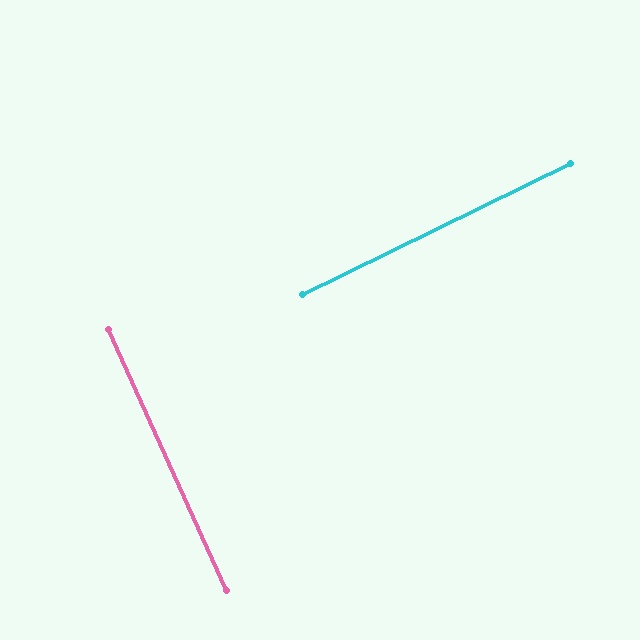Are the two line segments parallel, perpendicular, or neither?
Perpendicular — they meet at approximately 88°.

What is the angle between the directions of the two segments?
Approximately 88 degrees.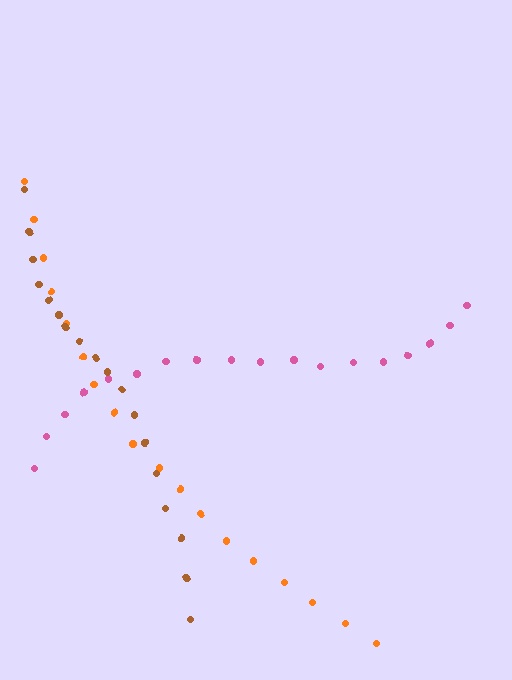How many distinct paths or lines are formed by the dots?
There are 3 distinct paths.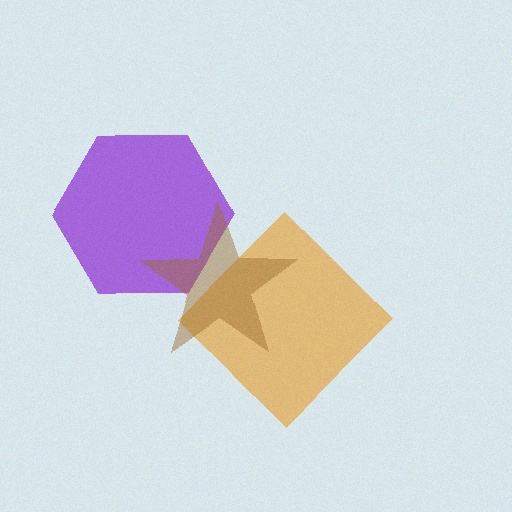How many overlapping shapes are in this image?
There are 3 overlapping shapes in the image.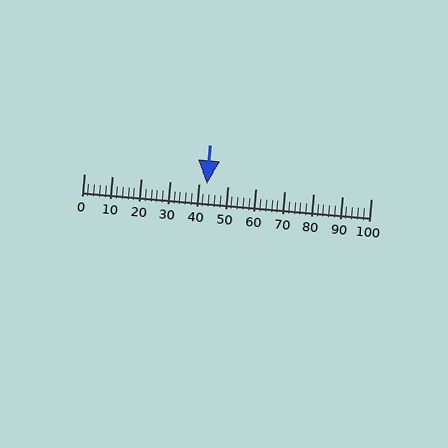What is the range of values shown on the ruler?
The ruler shows values from 0 to 100.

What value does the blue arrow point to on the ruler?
The blue arrow points to approximately 43.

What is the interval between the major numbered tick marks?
The major tick marks are spaced 10 units apart.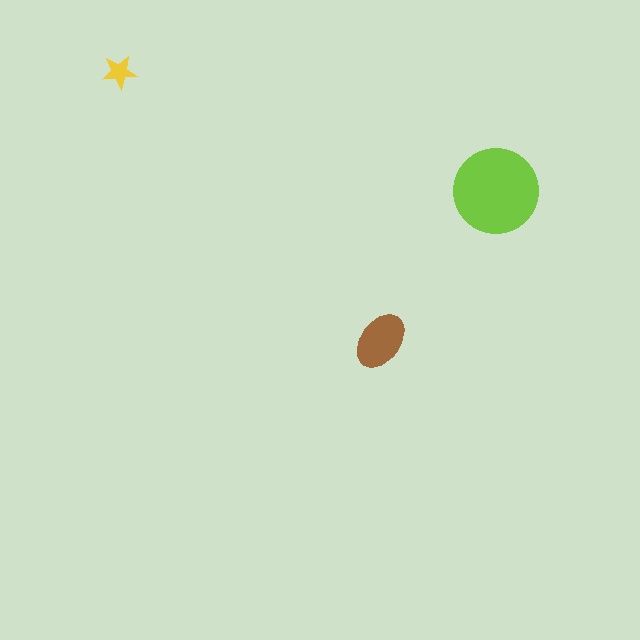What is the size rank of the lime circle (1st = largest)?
1st.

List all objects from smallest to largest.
The yellow star, the brown ellipse, the lime circle.